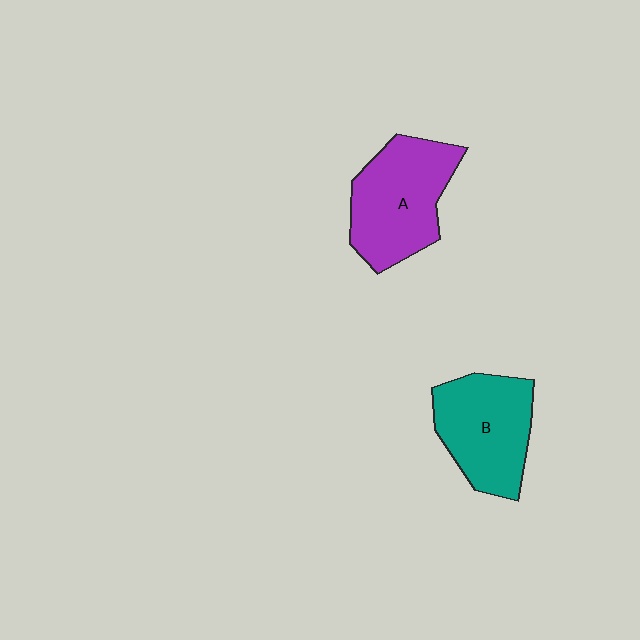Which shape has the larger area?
Shape A (purple).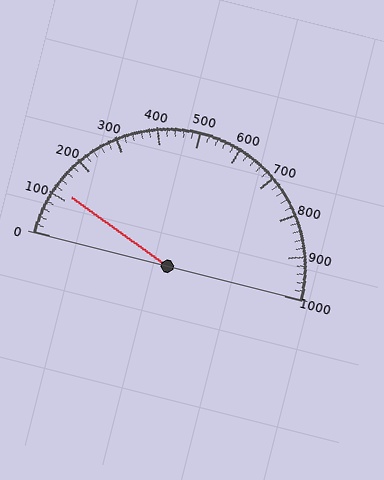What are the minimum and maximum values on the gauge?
The gauge ranges from 0 to 1000.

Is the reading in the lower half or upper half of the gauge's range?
The reading is in the lower half of the range (0 to 1000).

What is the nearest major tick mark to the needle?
The nearest major tick mark is 100.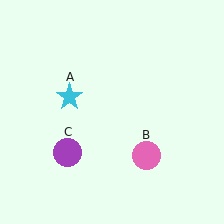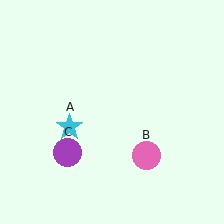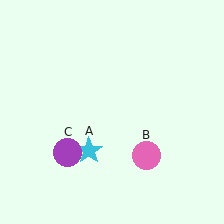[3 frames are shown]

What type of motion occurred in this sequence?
The cyan star (object A) rotated counterclockwise around the center of the scene.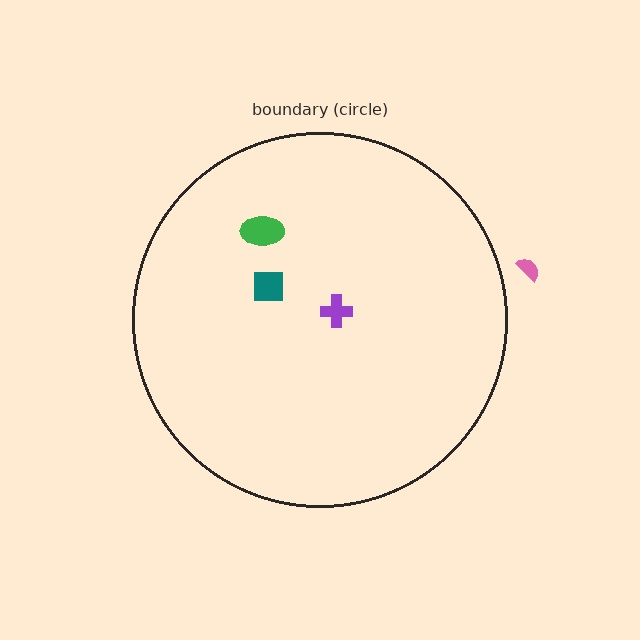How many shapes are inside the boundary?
3 inside, 1 outside.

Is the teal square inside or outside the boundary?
Inside.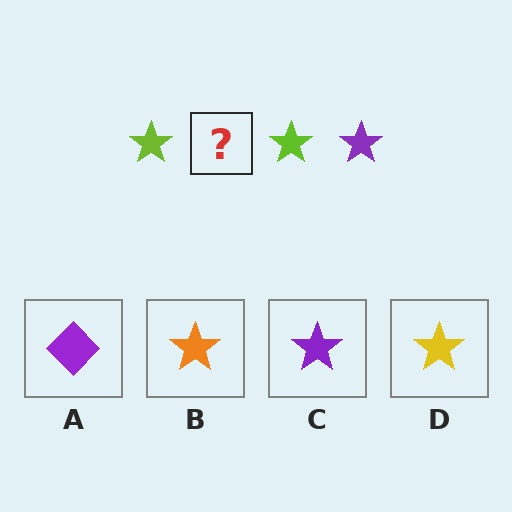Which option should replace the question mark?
Option C.